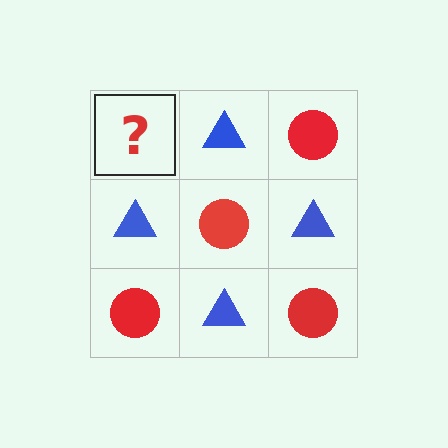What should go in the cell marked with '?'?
The missing cell should contain a red circle.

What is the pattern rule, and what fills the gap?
The rule is that it alternates red circle and blue triangle in a checkerboard pattern. The gap should be filled with a red circle.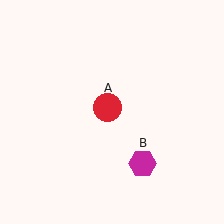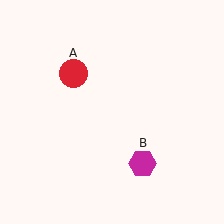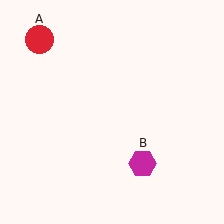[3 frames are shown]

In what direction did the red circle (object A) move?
The red circle (object A) moved up and to the left.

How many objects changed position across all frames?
1 object changed position: red circle (object A).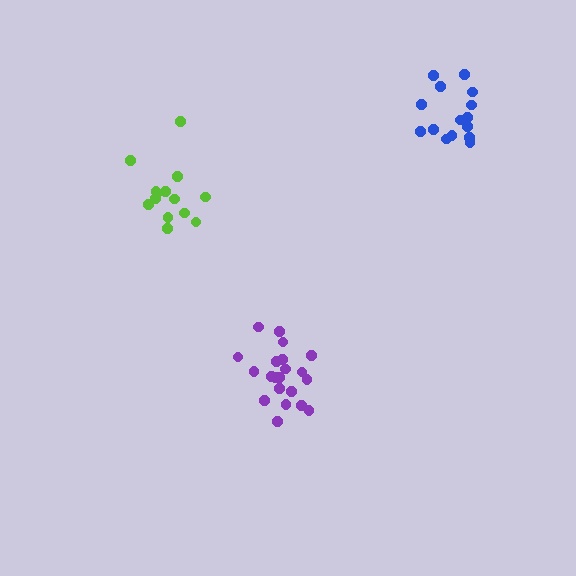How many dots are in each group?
Group 1: 21 dots, Group 2: 15 dots, Group 3: 15 dots (51 total).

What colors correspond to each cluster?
The clusters are colored: purple, blue, lime.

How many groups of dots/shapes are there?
There are 3 groups.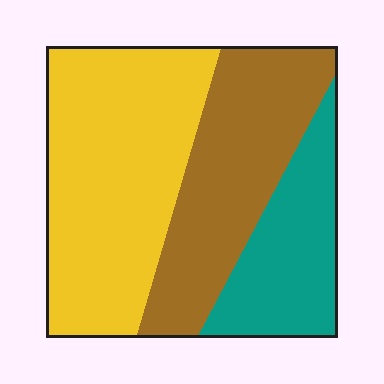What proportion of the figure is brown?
Brown takes up about one third (1/3) of the figure.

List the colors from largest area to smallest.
From largest to smallest: yellow, brown, teal.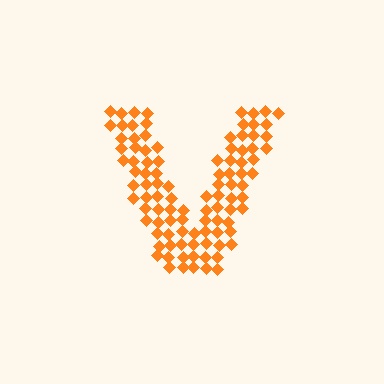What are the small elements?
The small elements are diamonds.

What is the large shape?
The large shape is the letter V.